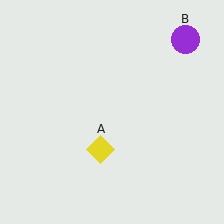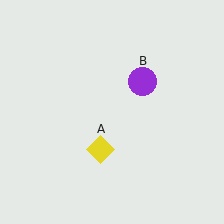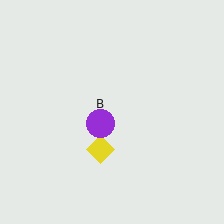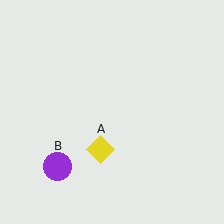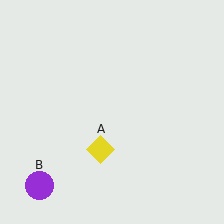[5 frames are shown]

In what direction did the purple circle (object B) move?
The purple circle (object B) moved down and to the left.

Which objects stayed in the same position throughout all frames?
Yellow diamond (object A) remained stationary.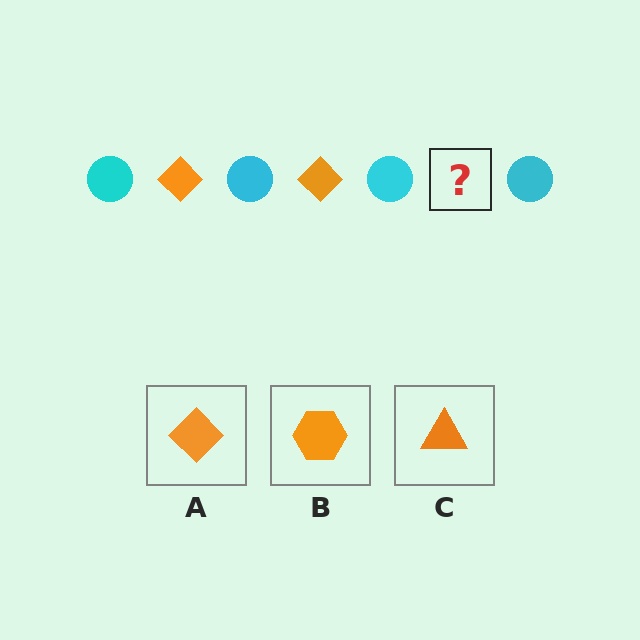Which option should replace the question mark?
Option A.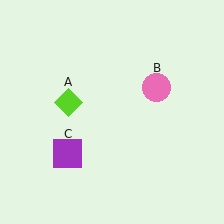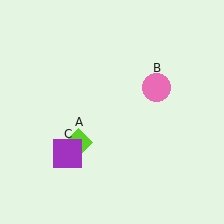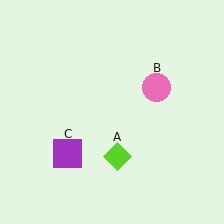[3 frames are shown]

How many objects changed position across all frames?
1 object changed position: lime diamond (object A).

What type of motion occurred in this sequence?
The lime diamond (object A) rotated counterclockwise around the center of the scene.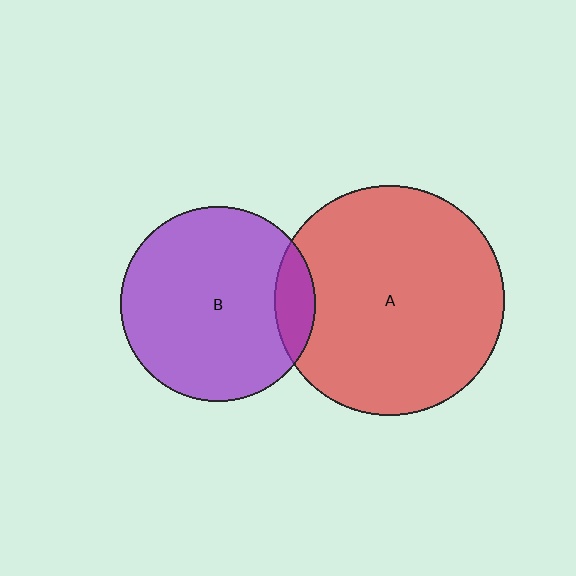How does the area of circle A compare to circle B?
Approximately 1.4 times.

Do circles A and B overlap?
Yes.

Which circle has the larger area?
Circle A (red).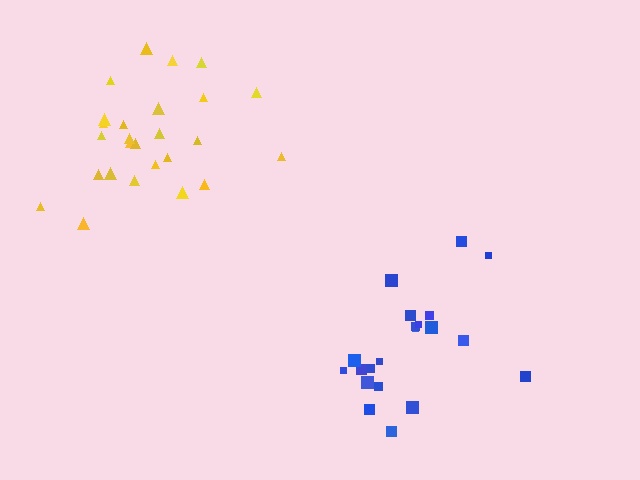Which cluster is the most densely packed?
Blue.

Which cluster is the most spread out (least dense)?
Yellow.